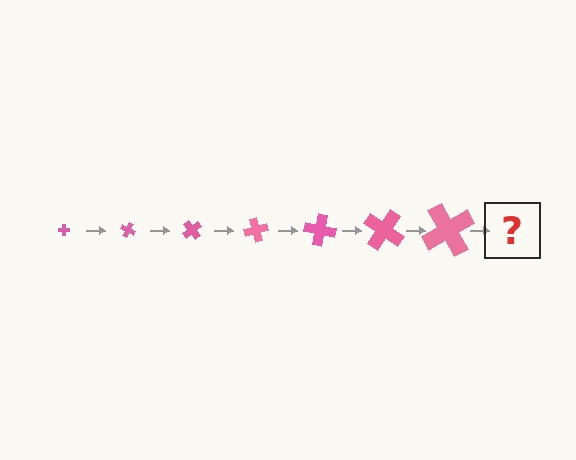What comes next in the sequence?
The next element should be a cross, larger than the previous one and rotated 175 degrees from the start.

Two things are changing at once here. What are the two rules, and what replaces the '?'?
The two rules are that the cross grows larger each step and it rotates 25 degrees each step. The '?' should be a cross, larger than the previous one and rotated 175 degrees from the start.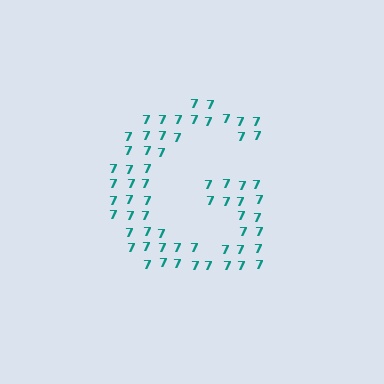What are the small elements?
The small elements are digit 7's.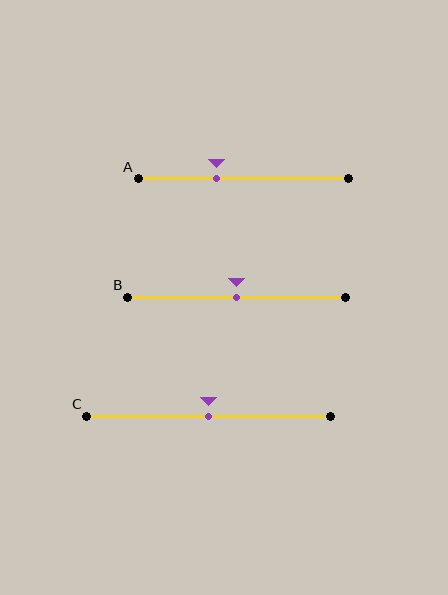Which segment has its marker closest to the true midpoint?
Segment B has its marker closest to the true midpoint.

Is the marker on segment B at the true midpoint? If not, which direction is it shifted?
Yes, the marker on segment B is at the true midpoint.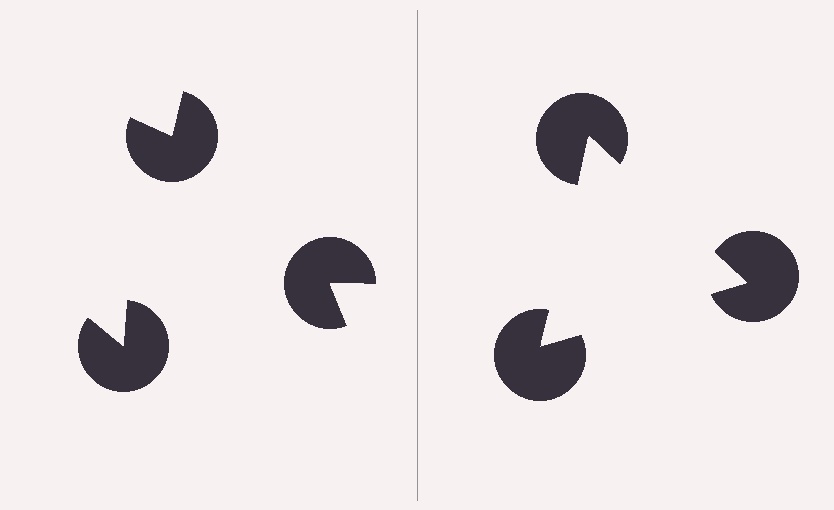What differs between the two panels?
The pac-man discs are positioned identically on both sides; only the wedge orientations differ. On the right they align to a triangle; on the left they are misaligned.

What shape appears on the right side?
An illusory triangle.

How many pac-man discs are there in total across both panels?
6 — 3 on each side.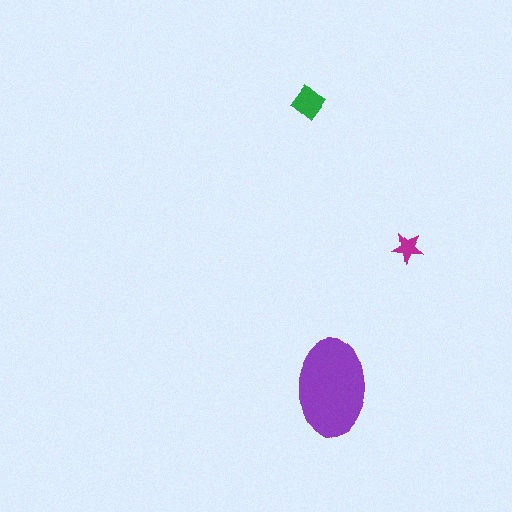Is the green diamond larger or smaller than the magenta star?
Larger.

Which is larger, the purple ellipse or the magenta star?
The purple ellipse.